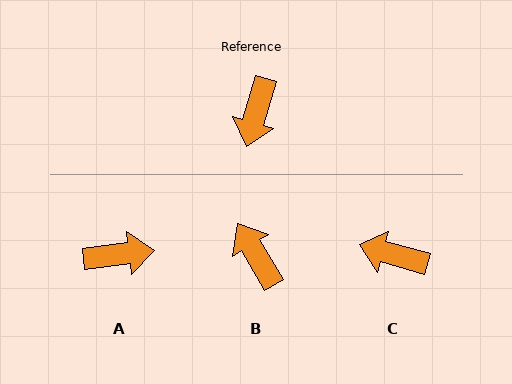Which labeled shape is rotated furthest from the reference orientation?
B, about 133 degrees away.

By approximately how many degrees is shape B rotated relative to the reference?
Approximately 133 degrees clockwise.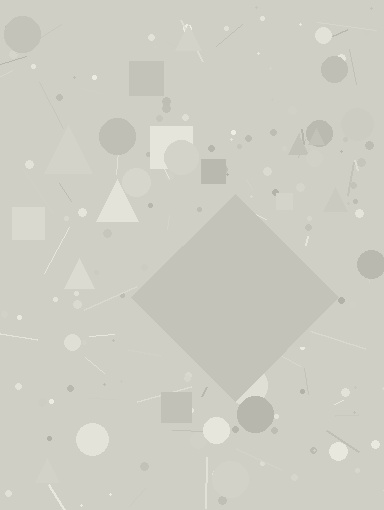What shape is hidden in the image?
A diamond is hidden in the image.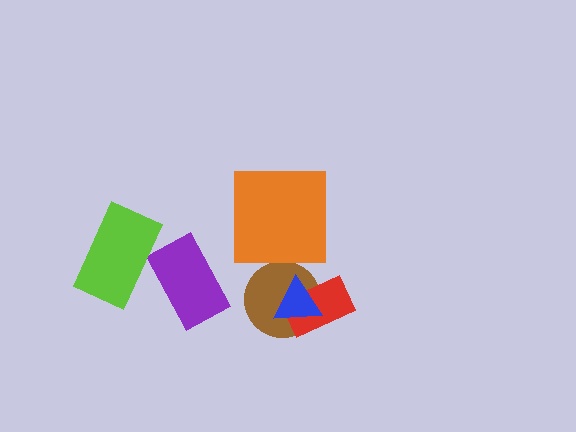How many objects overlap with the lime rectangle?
1 object overlaps with the lime rectangle.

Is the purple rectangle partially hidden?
Yes, it is partially covered by another shape.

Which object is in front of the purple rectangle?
The lime rectangle is in front of the purple rectangle.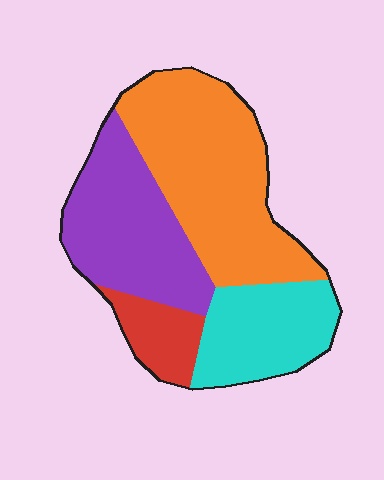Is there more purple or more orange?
Orange.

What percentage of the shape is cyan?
Cyan takes up between a sixth and a third of the shape.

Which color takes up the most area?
Orange, at roughly 40%.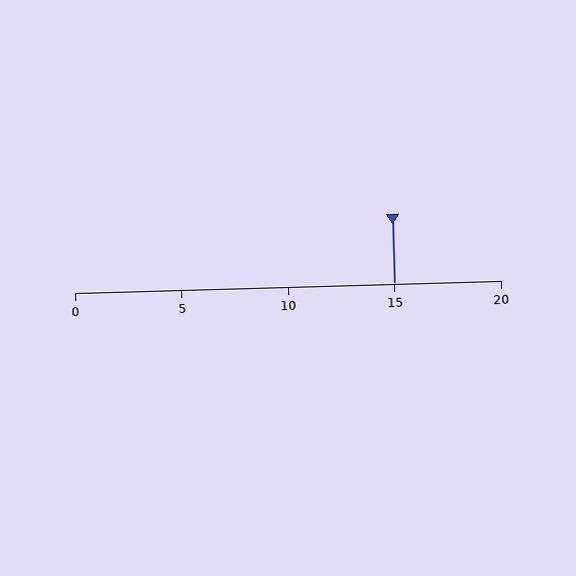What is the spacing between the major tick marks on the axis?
The major ticks are spaced 5 apart.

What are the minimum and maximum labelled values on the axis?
The axis runs from 0 to 20.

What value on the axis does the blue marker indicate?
The marker indicates approximately 15.